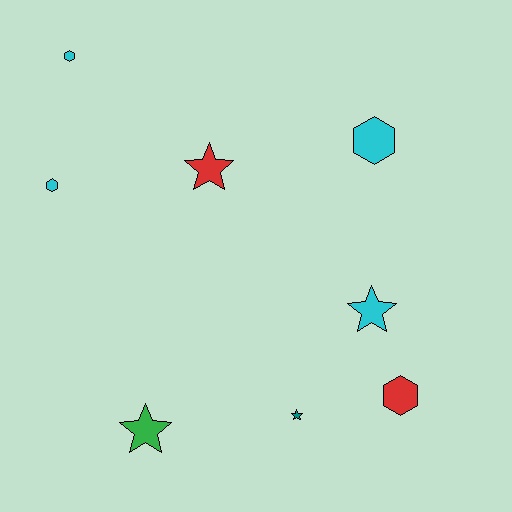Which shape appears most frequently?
Hexagon, with 4 objects.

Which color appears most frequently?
Cyan, with 4 objects.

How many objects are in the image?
There are 8 objects.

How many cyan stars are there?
There is 1 cyan star.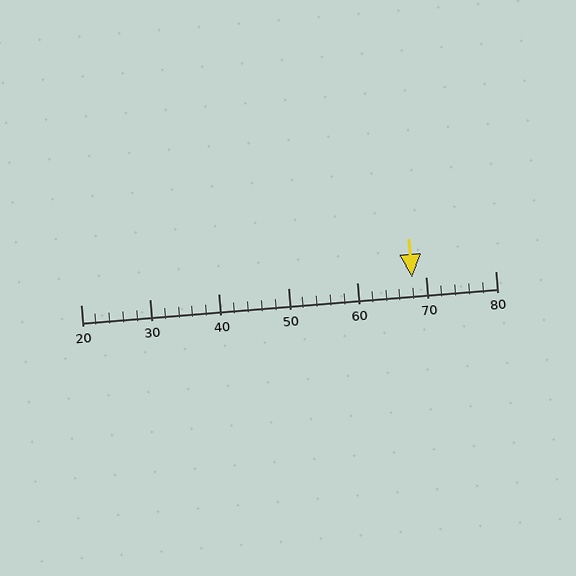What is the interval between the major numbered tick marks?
The major tick marks are spaced 10 units apart.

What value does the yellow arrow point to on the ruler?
The yellow arrow points to approximately 68.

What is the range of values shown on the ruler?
The ruler shows values from 20 to 80.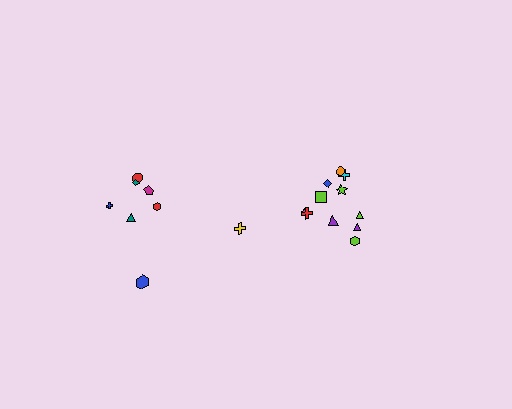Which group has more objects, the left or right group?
The right group.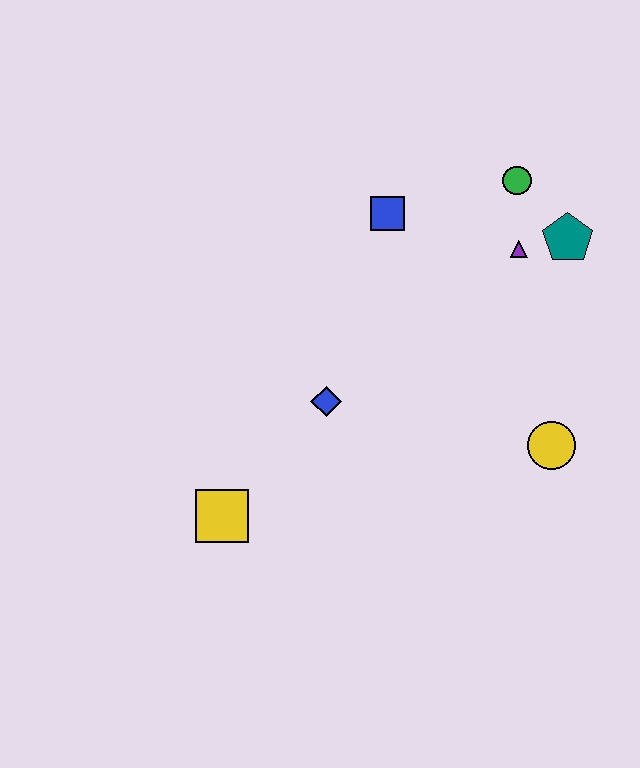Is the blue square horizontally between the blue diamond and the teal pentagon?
Yes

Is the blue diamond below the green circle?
Yes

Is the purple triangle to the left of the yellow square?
No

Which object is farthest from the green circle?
The yellow square is farthest from the green circle.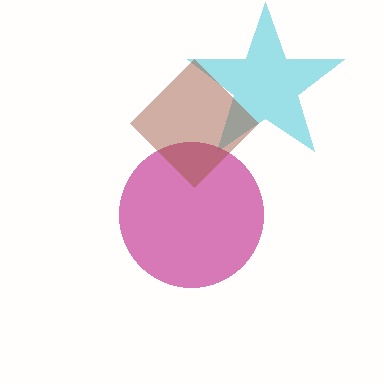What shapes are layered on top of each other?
The layered shapes are: a cyan star, a magenta circle, a brown diamond.